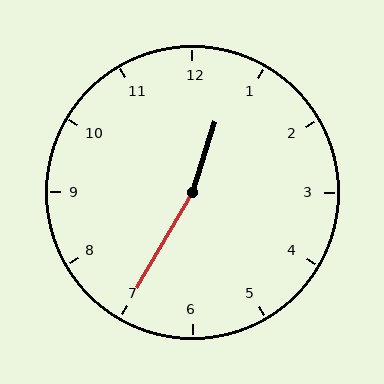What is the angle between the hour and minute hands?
Approximately 168 degrees.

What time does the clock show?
12:35.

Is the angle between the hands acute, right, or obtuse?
It is obtuse.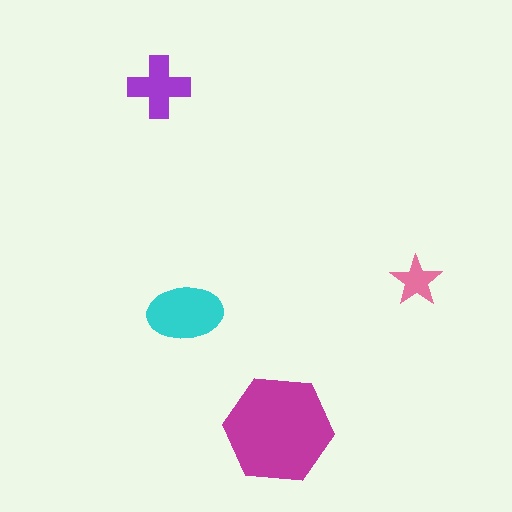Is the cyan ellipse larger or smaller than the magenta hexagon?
Smaller.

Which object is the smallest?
The pink star.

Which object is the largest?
The magenta hexagon.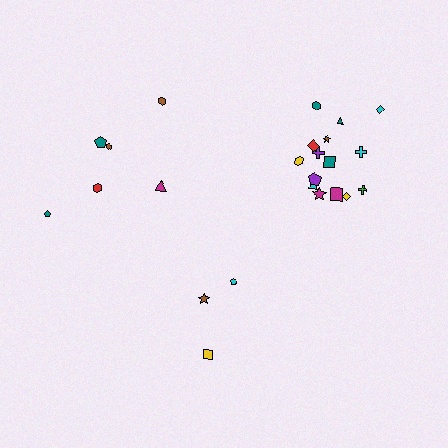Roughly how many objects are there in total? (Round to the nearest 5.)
Roughly 25 objects in total.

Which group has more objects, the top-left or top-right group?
The top-right group.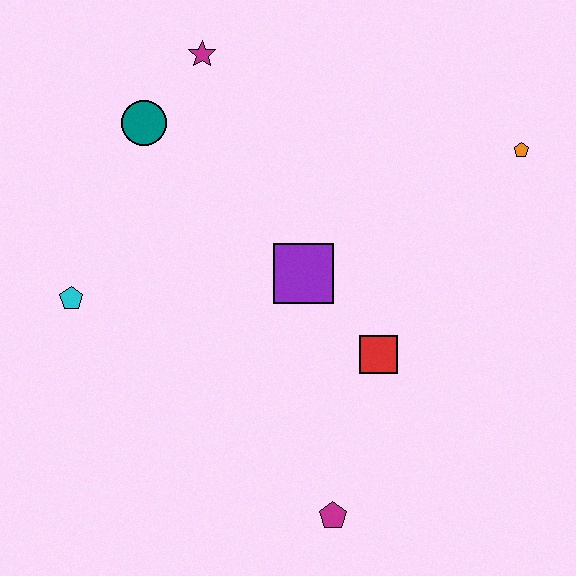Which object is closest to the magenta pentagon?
The red square is closest to the magenta pentagon.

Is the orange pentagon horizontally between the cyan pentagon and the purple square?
No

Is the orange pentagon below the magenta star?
Yes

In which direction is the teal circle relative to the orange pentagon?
The teal circle is to the left of the orange pentagon.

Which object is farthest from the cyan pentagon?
The orange pentagon is farthest from the cyan pentagon.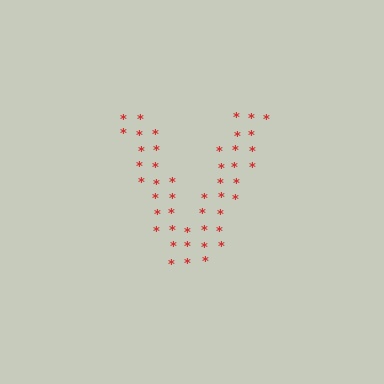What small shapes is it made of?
It is made of small asterisks.